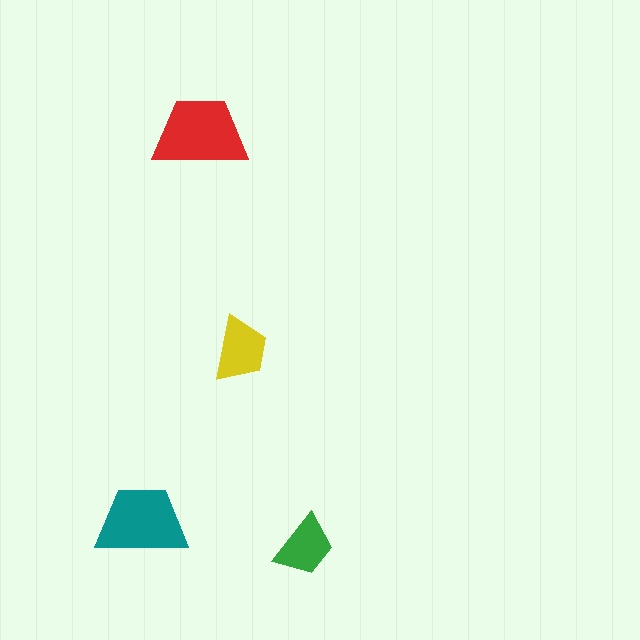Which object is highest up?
The red trapezoid is topmost.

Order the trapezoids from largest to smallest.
the red one, the teal one, the yellow one, the green one.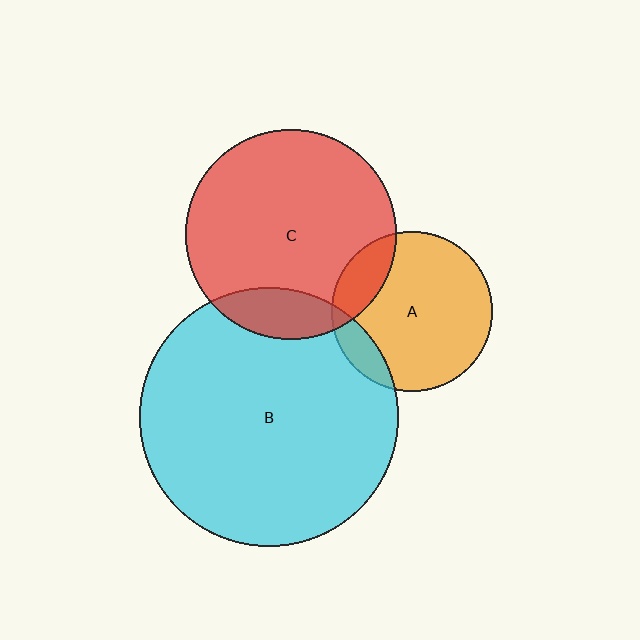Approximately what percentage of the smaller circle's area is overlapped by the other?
Approximately 15%.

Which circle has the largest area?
Circle B (cyan).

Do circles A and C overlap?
Yes.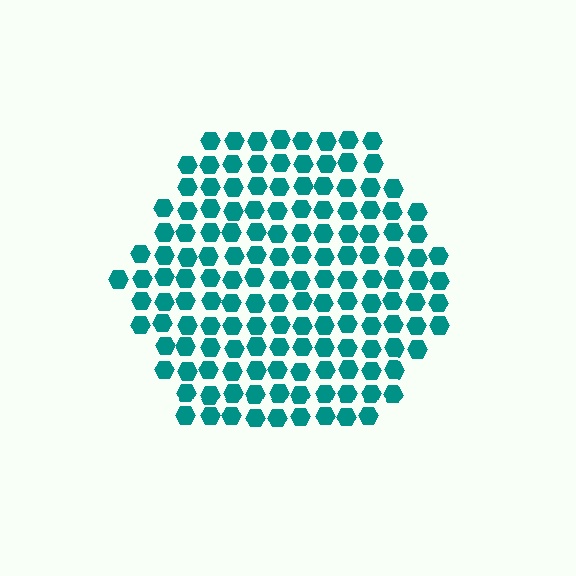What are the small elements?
The small elements are hexagons.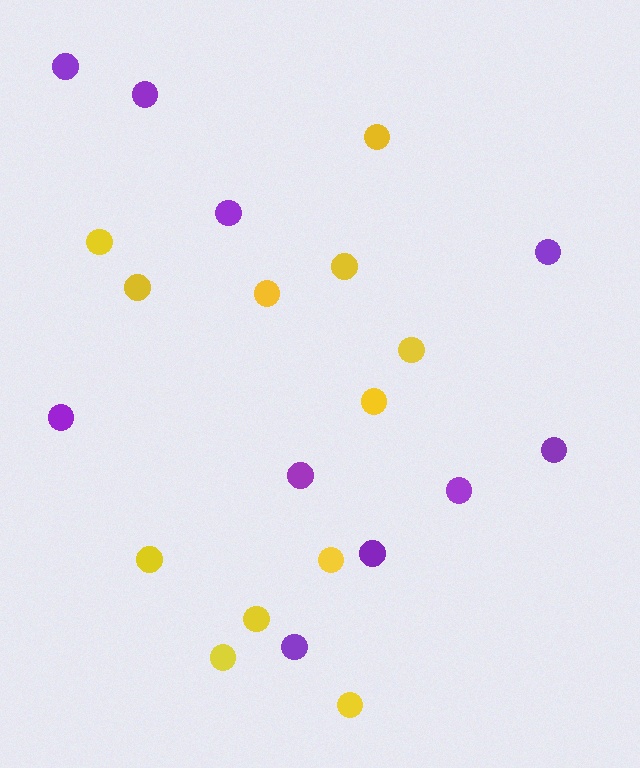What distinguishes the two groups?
There are 2 groups: one group of yellow circles (12) and one group of purple circles (10).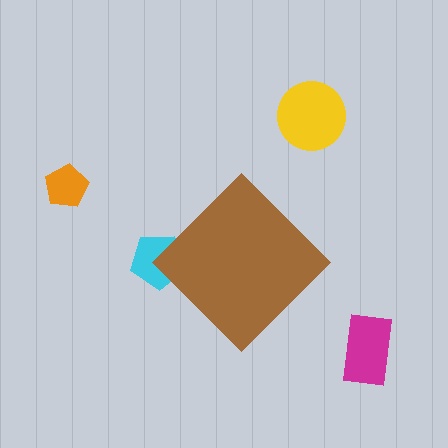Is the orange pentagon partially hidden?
No, the orange pentagon is fully visible.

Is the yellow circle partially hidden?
No, the yellow circle is fully visible.